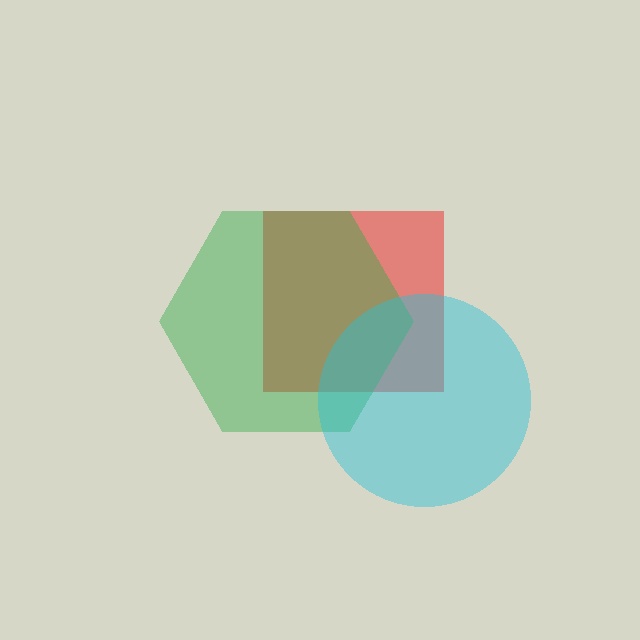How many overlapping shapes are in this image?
There are 3 overlapping shapes in the image.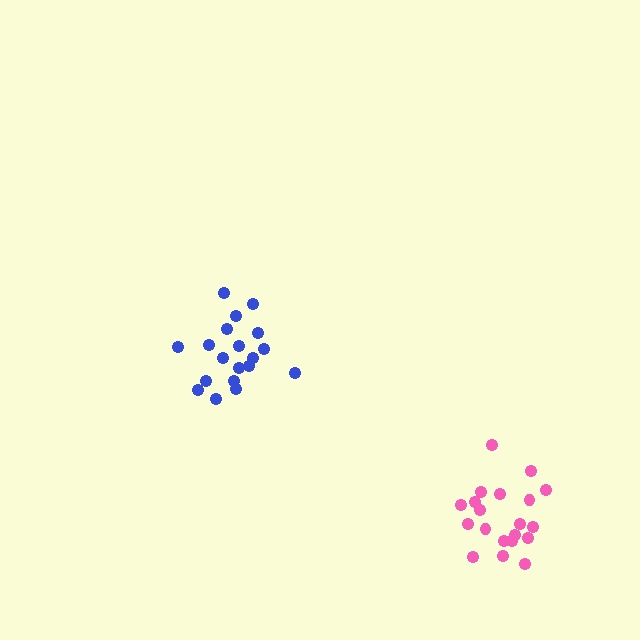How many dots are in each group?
Group 1: 20 dots, Group 2: 19 dots (39 total).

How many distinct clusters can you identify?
There are 2 distinct clusters.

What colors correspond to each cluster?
The clusters are colored: pink, blue.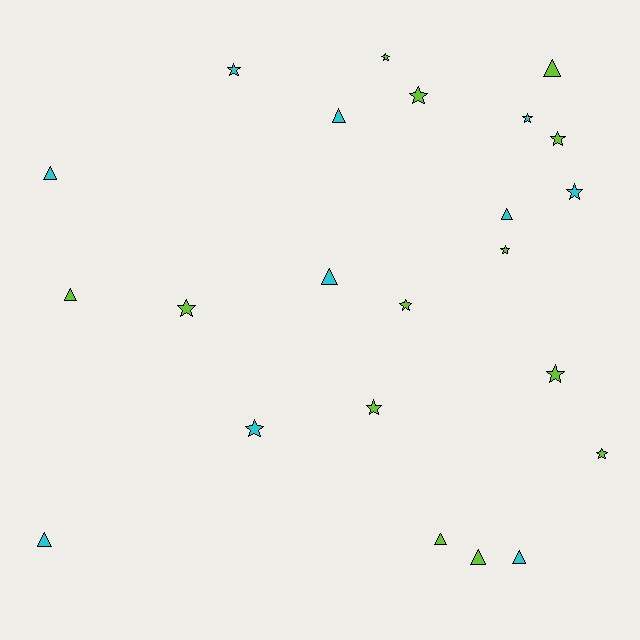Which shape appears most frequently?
Star, with 13 objects.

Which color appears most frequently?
Lime, with 13 objects.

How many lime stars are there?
There are 9 lime stars.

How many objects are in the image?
There are 23 objects.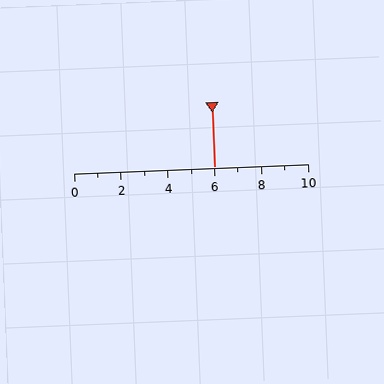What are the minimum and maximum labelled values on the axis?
The axis runs from 0 to 10.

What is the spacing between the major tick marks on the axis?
The major ticks are spaced 2 apart.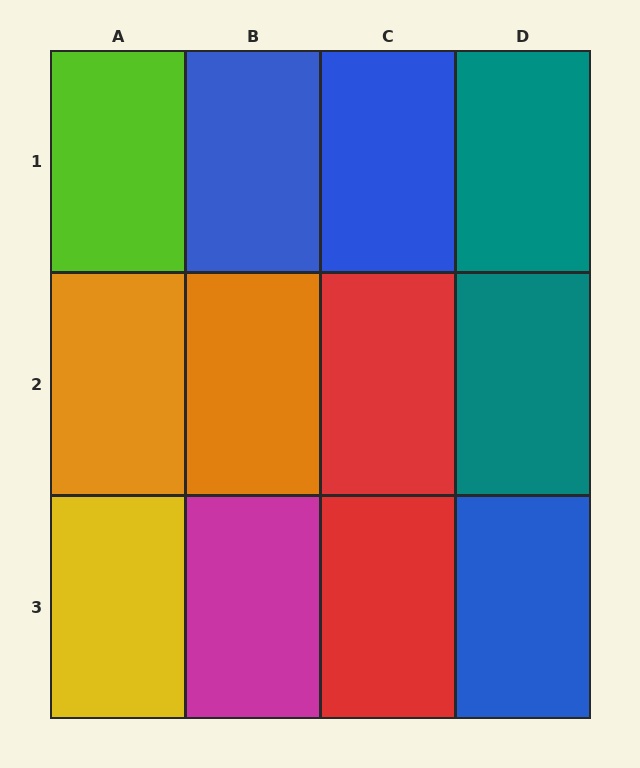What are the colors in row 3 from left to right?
Yellow, magenta, red, blue.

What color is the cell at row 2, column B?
Orange.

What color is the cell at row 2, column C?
Red.